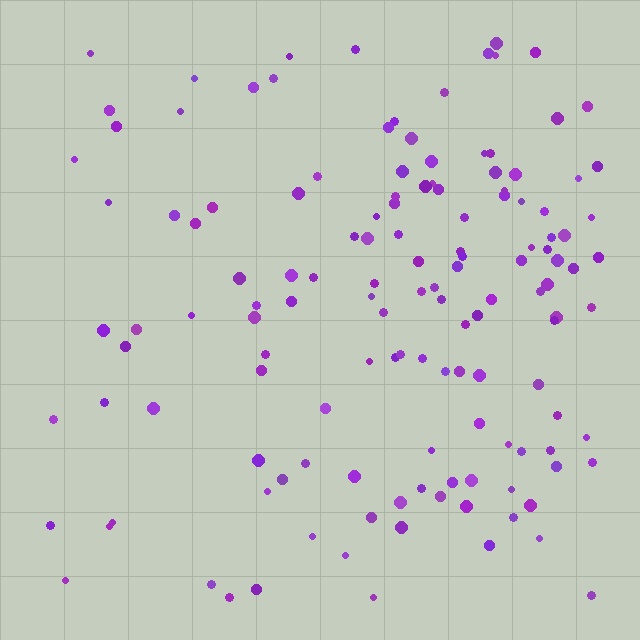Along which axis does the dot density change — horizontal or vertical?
Horizontal.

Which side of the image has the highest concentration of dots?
The right.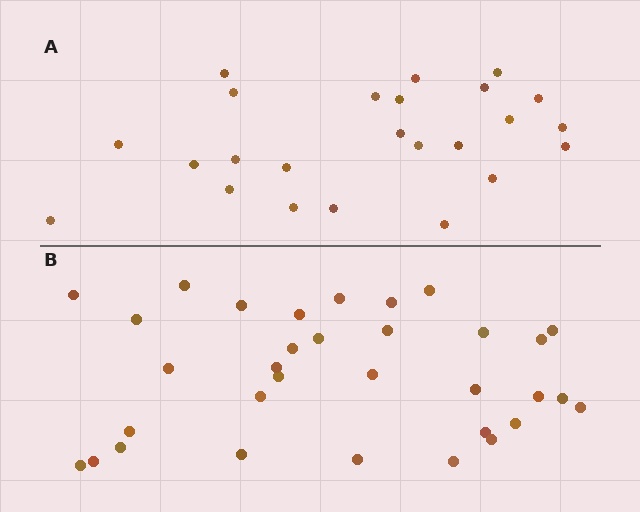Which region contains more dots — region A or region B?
Region B (the bottom region) has more dots.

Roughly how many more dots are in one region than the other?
Region B has roughly 8 or so more dots than region A.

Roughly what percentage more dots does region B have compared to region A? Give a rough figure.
About 40% more.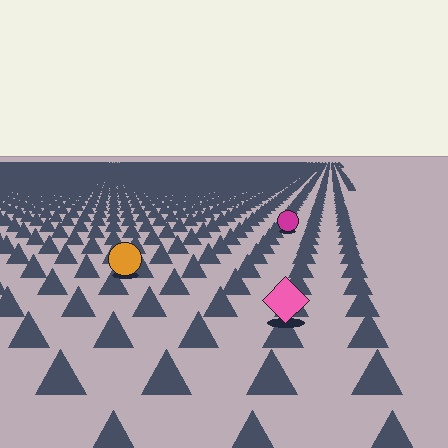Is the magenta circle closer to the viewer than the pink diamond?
No. The pink diamond is closer — you can tell from the texture gradient: the ground texture is coarser near it.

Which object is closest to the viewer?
The pink diamond is closest. The texture marks near it are larger and more spread out.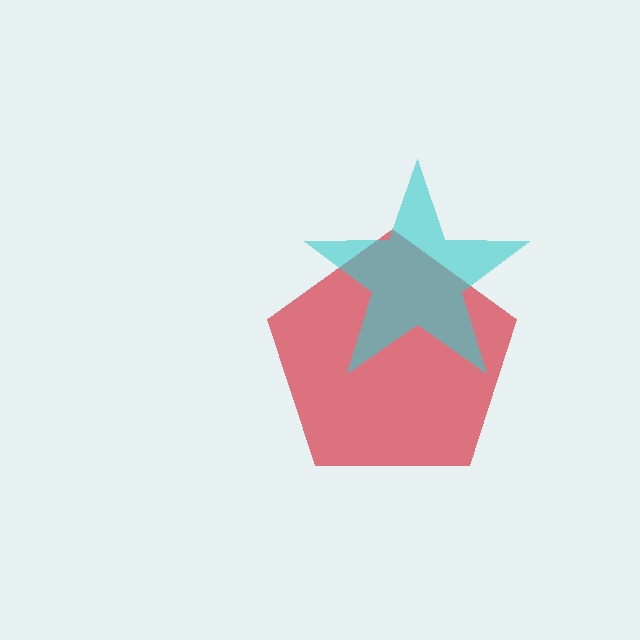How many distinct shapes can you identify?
There are 2 distinct shapes: a red pentagon, a cyan star.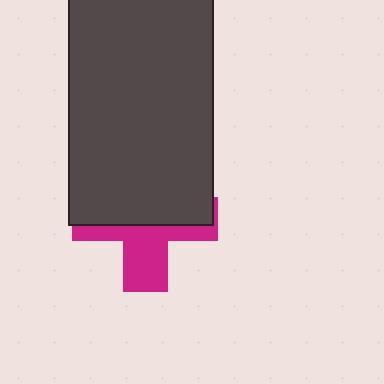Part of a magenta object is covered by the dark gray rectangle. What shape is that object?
It is a cross.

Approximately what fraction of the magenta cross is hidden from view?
Roughly 57% of the magenta cross is hidden behind the dark gray rectangle.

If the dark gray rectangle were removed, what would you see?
You would see the complete magenta cross.